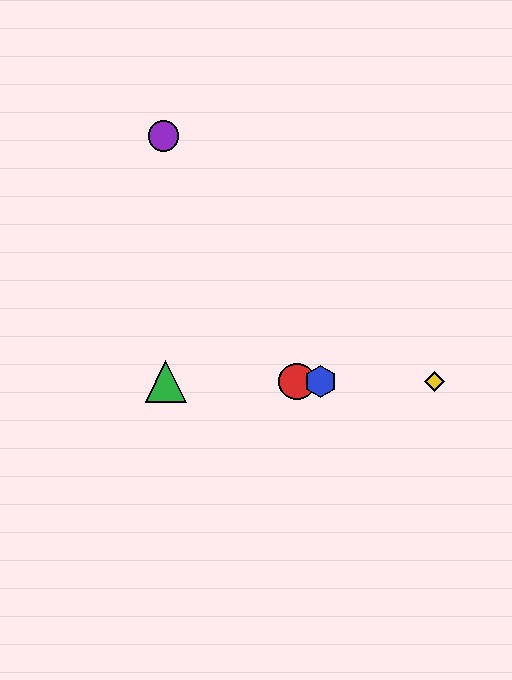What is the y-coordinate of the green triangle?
The green triangle is at y≈381.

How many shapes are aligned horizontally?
4 shapes (the red circle, the blue hexagon, the green triangle, the yellow diamond) are aligned horizontally.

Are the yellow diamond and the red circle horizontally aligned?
Yes, both are at y≈381.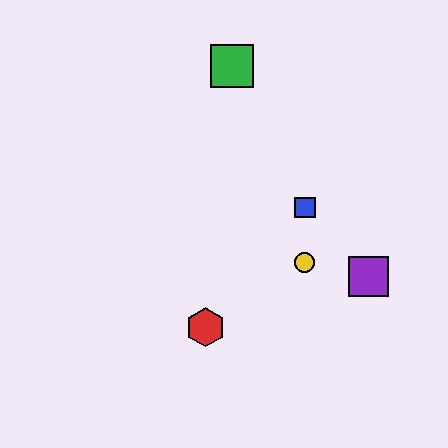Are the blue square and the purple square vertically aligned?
No, the blue square is at x≈305 and the purple square is at x≈369.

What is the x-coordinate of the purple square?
The purple square is at x≈369.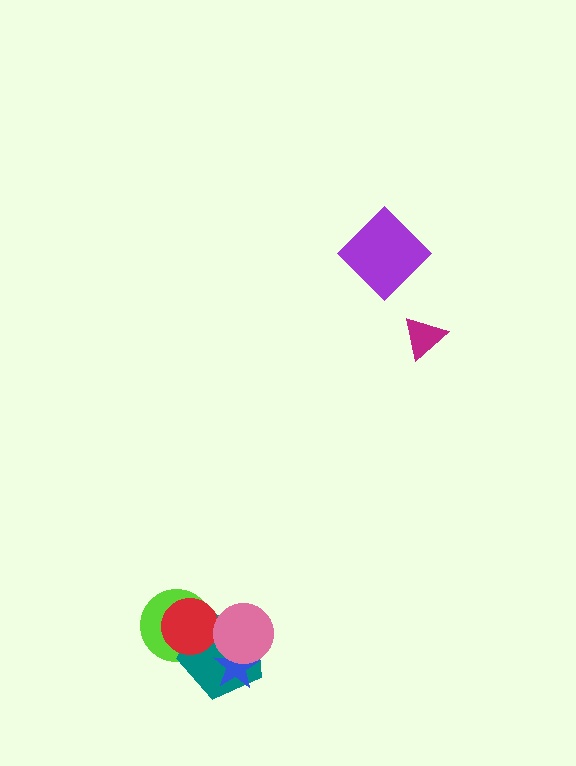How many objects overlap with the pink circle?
2 objects overlap with the pink circle.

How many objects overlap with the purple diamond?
0 objects overlap with the purple diamond.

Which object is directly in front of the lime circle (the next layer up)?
The teal pentagon is directly in front of the lime circle.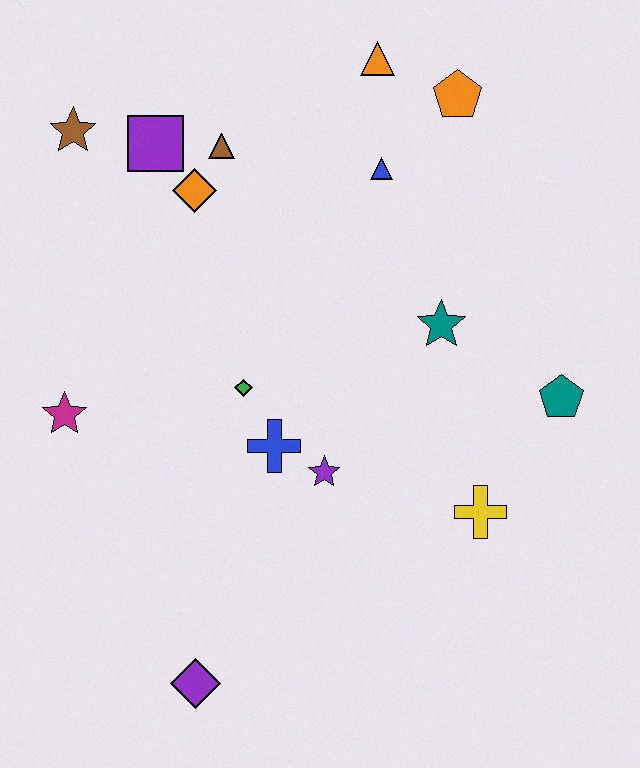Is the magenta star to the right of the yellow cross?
No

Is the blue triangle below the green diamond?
No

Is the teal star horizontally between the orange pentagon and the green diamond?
Yes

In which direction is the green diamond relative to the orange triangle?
The green diamond is below the orange triangle.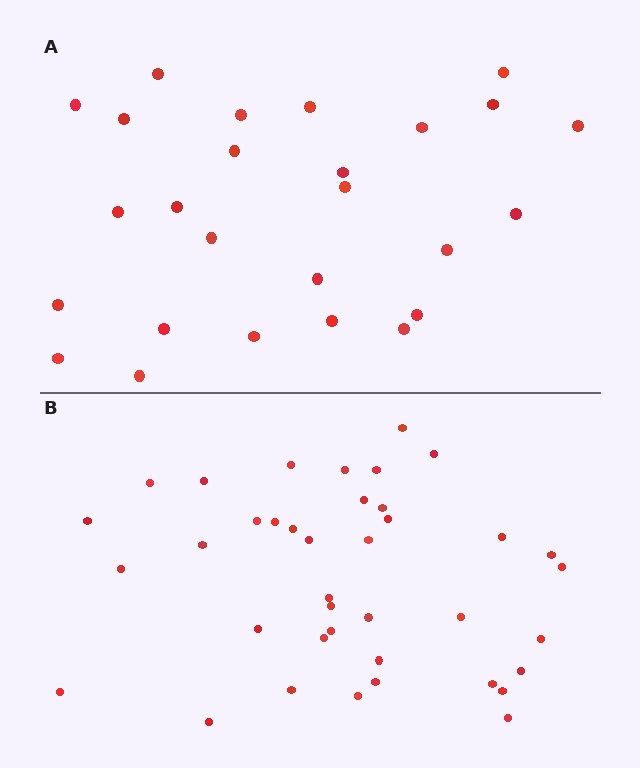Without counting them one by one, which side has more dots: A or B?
Region B (the bottom region) has more dots.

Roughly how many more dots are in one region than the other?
Region B has approximately 15 more dots than region A.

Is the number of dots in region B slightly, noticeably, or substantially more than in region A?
Region B has substantially more. The ratio is roughly 1.5 to 1.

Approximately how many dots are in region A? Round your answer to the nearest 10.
About 30 dots. (The exact count is 26, which rounds to 30.)